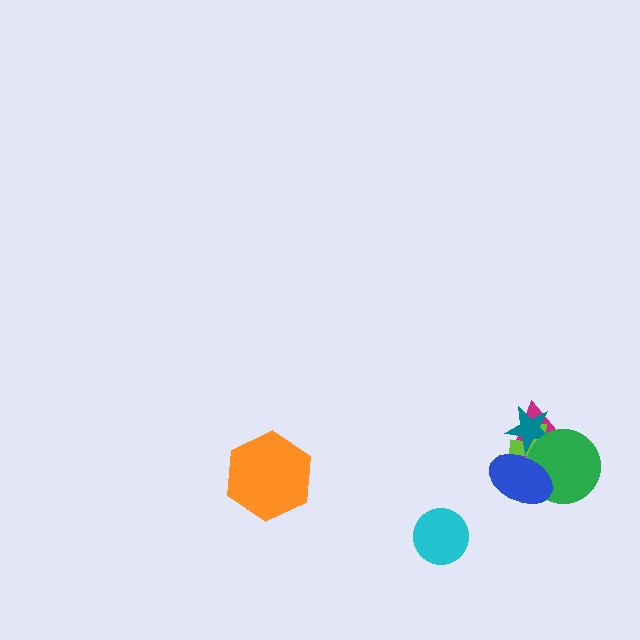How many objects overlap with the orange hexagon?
0 objects overlap with the orange hexagon.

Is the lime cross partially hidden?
Yes, it is partially covered by another shape.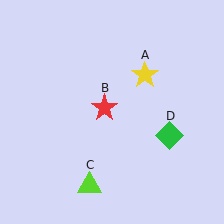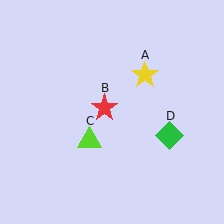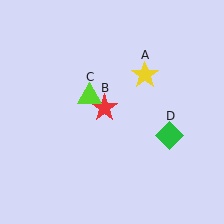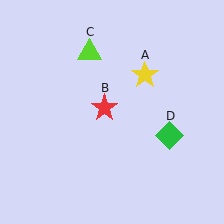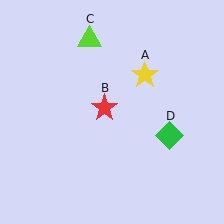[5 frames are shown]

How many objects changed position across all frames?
1 object changed position: lime triangle (object C).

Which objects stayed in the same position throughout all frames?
Yellow star (object A) and red star (object B) and green diamond (object D) remained stationary.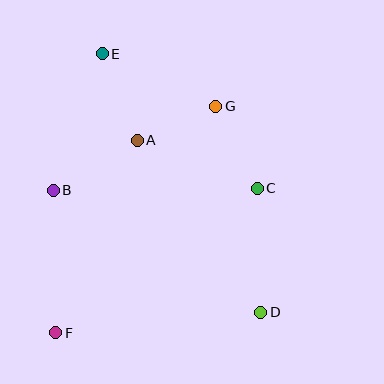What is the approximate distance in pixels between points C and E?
The distance between C and E is approximately 205 pixels.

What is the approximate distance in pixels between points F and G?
The distance between F and G is approximately 277 pixels.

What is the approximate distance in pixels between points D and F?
The distance between D and F is approximately 206 pixels.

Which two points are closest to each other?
Points A and G are closest to each other.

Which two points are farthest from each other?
Points D and E are farthest from each other.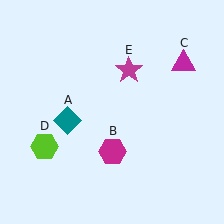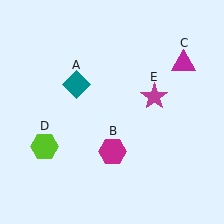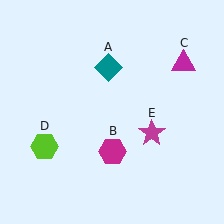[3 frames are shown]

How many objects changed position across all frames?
2 objects changed position: teal diamond (object A), magenta star (object E).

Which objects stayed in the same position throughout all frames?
Magenta hexagon (object B) and magenta triangle (object C) and lime hexagon (object D) remained stationary.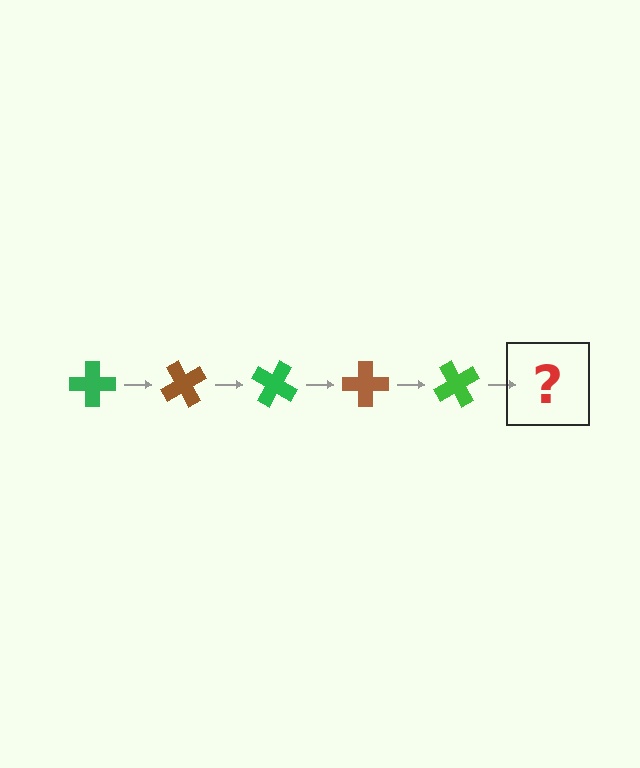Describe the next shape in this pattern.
It should be a brown cross, rotated 300 degrees from the start.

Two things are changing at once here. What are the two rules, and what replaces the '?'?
The two rules are that it rotates 60 degrees each step and the color cycles through green and brown. The '?' should be a brown cross, rotated 300 degrees from the start.